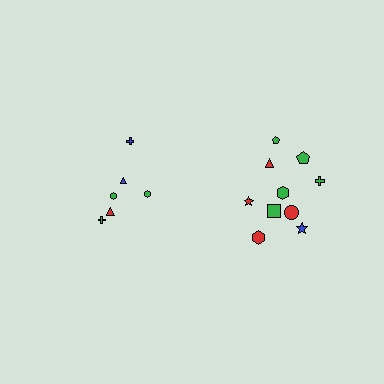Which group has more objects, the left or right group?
The right group.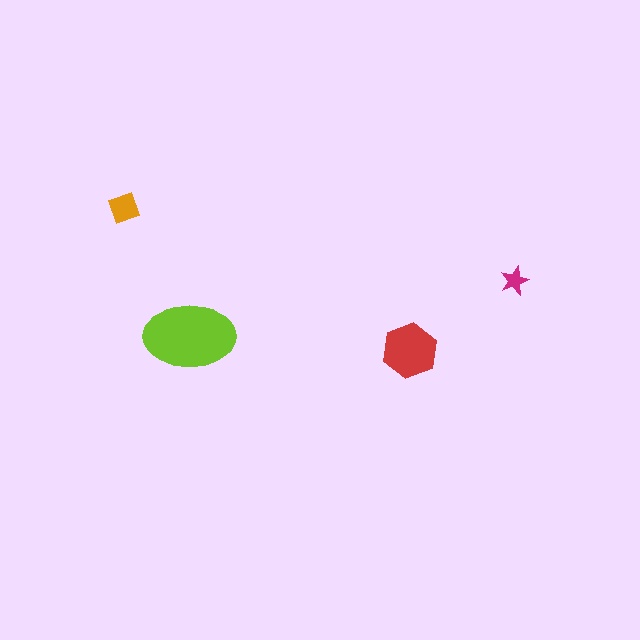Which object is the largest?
The lime ellipse.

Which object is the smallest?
The magenta star.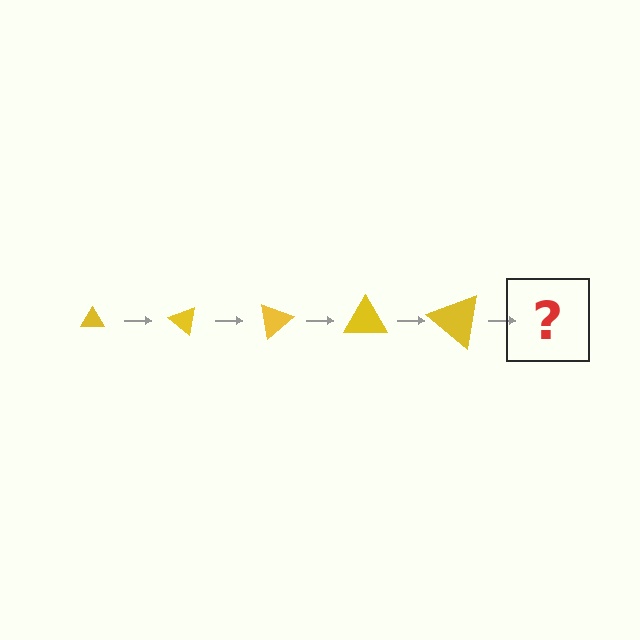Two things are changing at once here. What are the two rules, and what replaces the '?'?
The two rules are that the triangle grows larger each step and it rotates 40 degrees each step. The '?' should be a triangle, larger than the previous one and rotated 200 degrees from the start.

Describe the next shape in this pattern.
It should be a triangle, larger than the previous one and rotated 200 degrees from the start.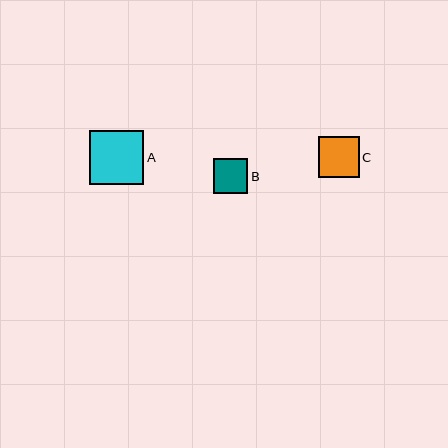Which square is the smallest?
Square B is the smallest with a size of approximately 35 pixels.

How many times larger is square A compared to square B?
Square A is approximately 1.6 times the size of square B.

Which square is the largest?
Square A is the largest with a size of approximately 54 pixels.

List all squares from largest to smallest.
From largest to smallest: A, C, B.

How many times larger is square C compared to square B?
Square C is approximately 1.2 times the size of square B.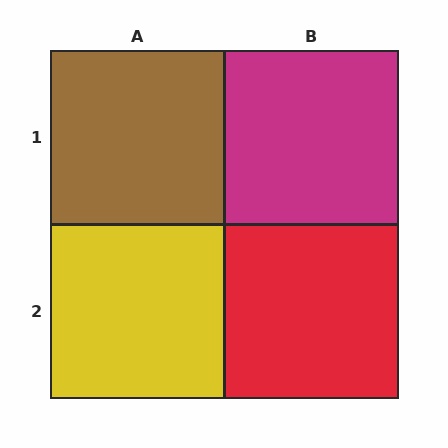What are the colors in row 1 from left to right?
Brown, magenta.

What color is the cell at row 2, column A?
Yellow.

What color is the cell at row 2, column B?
Red.